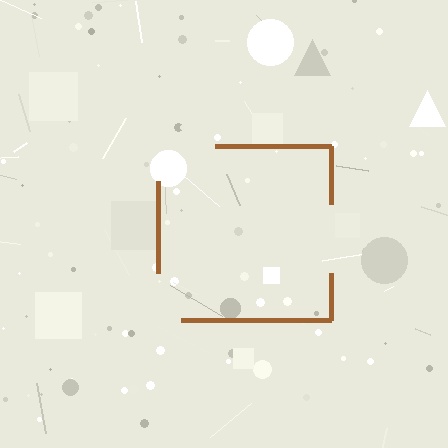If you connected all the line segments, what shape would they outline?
They would outline a square.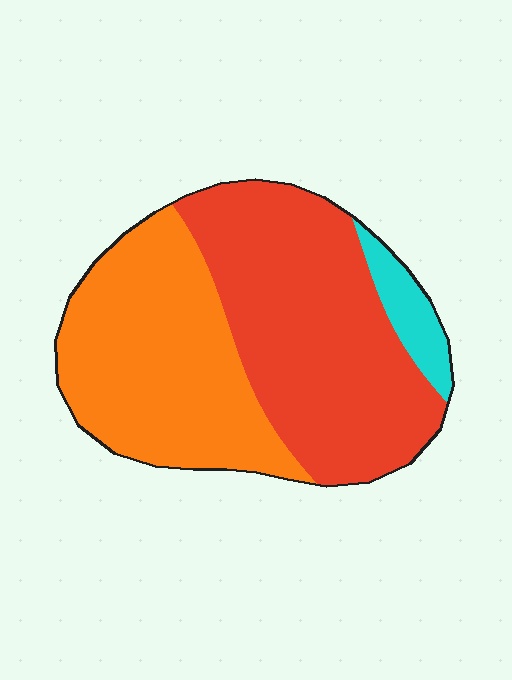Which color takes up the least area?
Cyan, at roughly 5%.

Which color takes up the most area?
Red, at roughly 50%.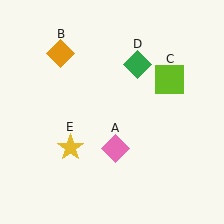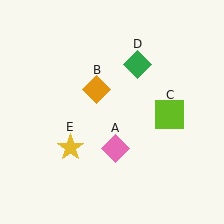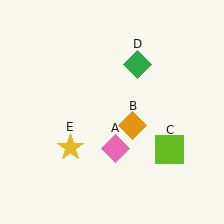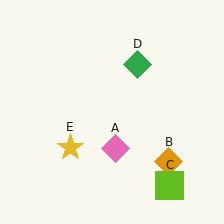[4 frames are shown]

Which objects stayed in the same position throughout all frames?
Pink diamond (object A) and green diamond (object D) and yellow star (object E) remained stationary.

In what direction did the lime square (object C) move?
The lime square (object C) moved down.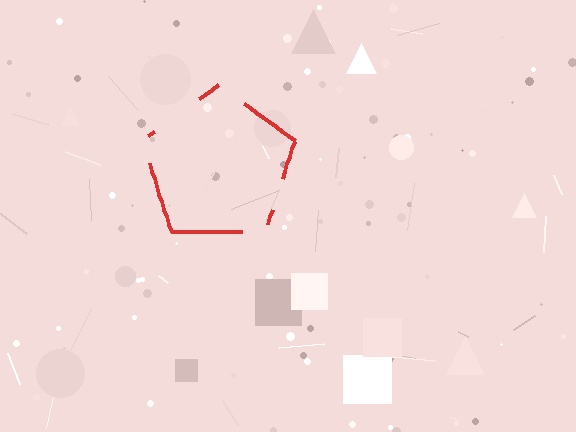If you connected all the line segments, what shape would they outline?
They would outline a pentagon.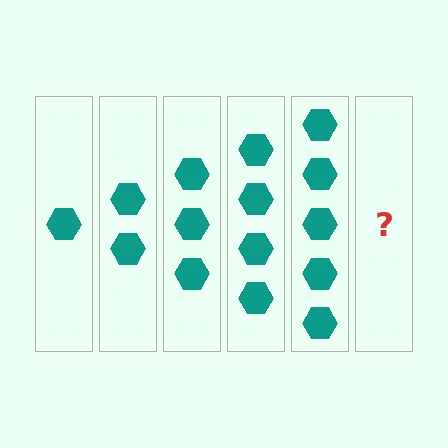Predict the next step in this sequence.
The next step is 6 hexagons.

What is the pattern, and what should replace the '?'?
The pattern is that each step adds one more hexagon. The '?' should be 6 hexagons.